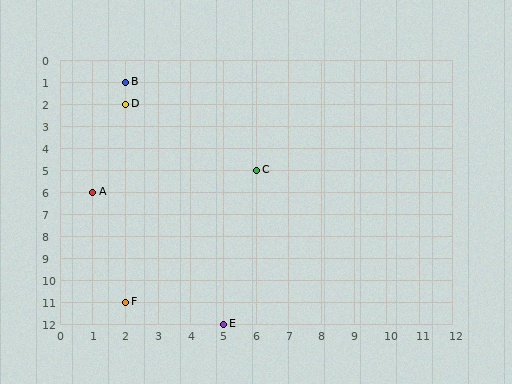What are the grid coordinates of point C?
Point C is at grid coordinates (6, 5).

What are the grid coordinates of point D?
Point D is at grid coordinates (2, 2).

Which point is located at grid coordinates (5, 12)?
Point E is at (5, 12).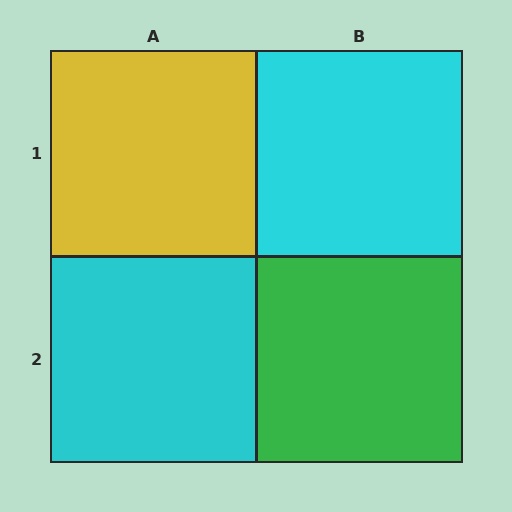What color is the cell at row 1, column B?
Cyan.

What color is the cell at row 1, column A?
Yellow.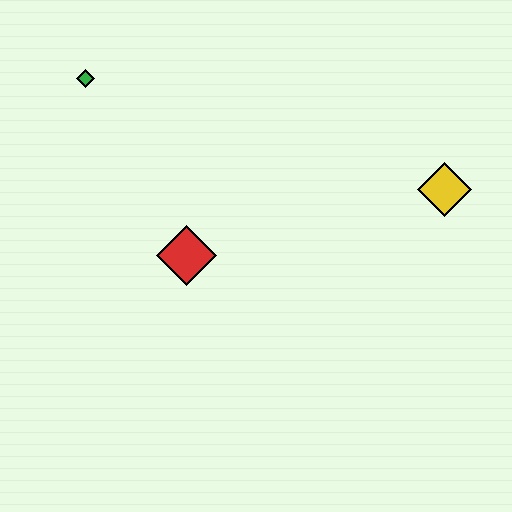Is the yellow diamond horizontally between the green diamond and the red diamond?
No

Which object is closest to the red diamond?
The green diamond is closest to the red diamond.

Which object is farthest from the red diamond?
The yellow diamond is farthest from the red diamond.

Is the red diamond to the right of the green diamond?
Yes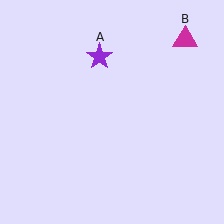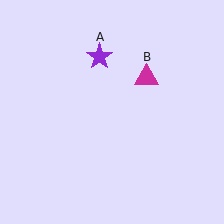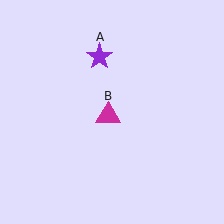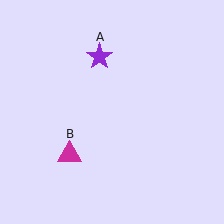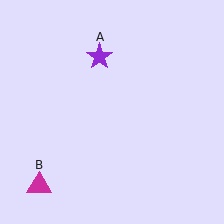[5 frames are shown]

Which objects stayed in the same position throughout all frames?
Purple star (object A) remained stationary.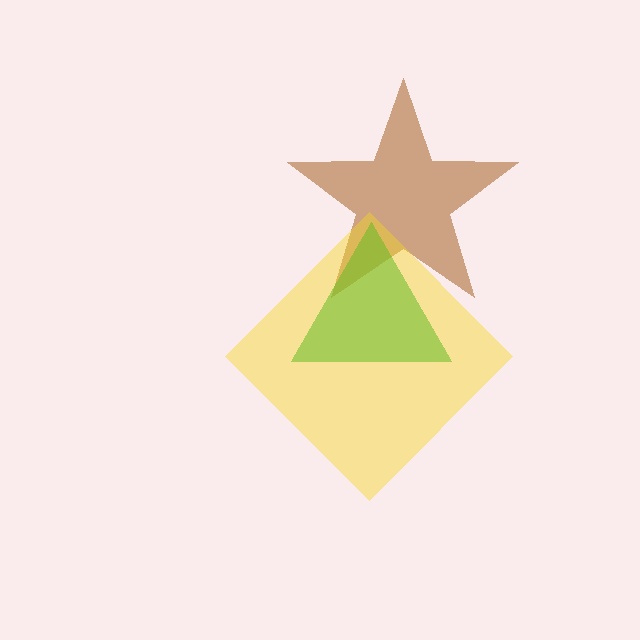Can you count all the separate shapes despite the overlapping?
Yes, there are 3 separate shapes.